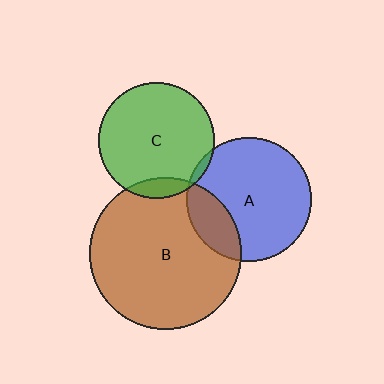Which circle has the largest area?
Circle B (brown).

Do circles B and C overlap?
Yes.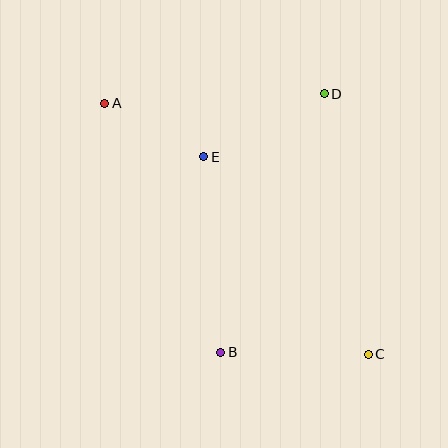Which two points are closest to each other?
Points A and E are closest to each other.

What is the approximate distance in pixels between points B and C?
The distance between B and C is approximately 148 pixels.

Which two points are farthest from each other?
Points A and C are farthest from each other.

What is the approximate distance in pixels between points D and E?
The distance between D and E is approximately 136 pixels.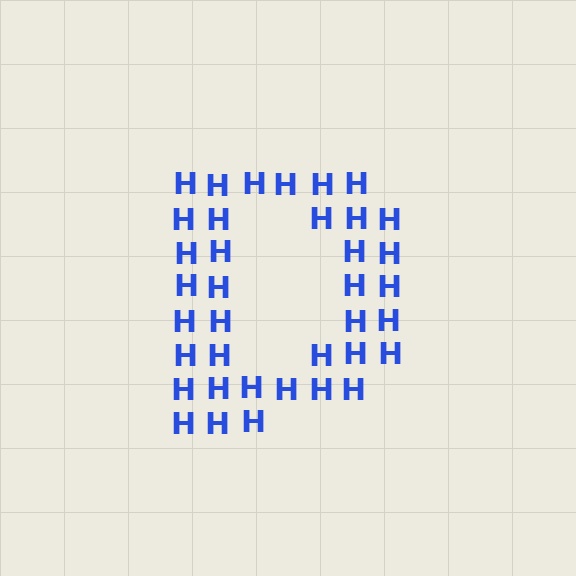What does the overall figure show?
The overall figure shows the letter D.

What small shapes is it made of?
It is made of small letter H's.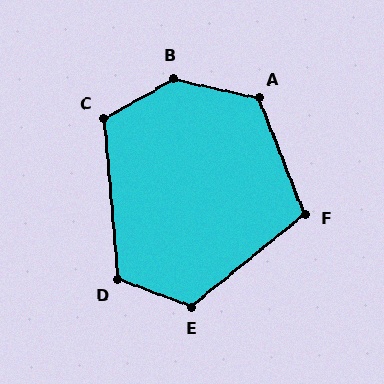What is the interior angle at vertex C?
Approximately 115 degrees (obtuse).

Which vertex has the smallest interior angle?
F, at approximately 108 degrees.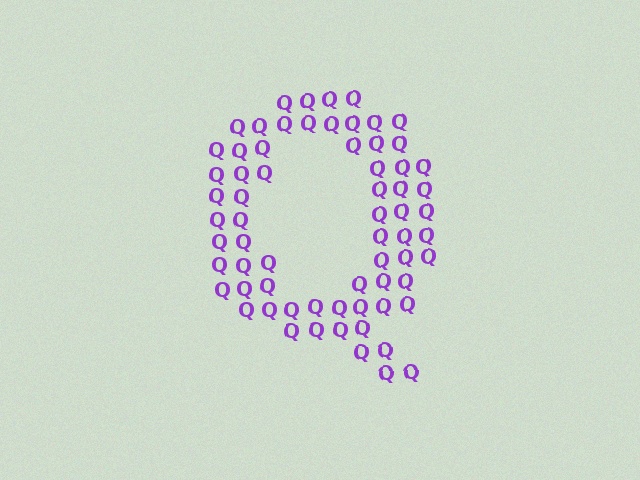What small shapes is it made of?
It is made of small letter Q's.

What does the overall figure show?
The overall figure shows the letter Q.